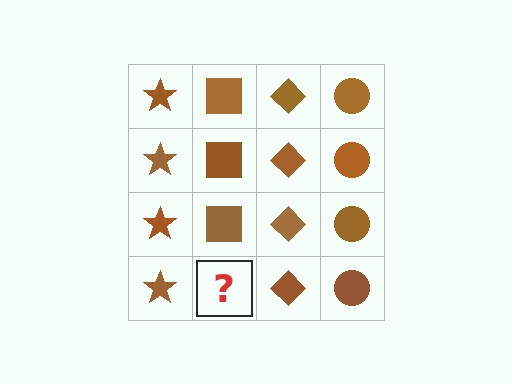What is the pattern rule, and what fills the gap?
The rule is that each column has a consistent shape. The gap should be filled with a brown square.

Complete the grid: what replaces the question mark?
The question mark should be replaced with a brown square.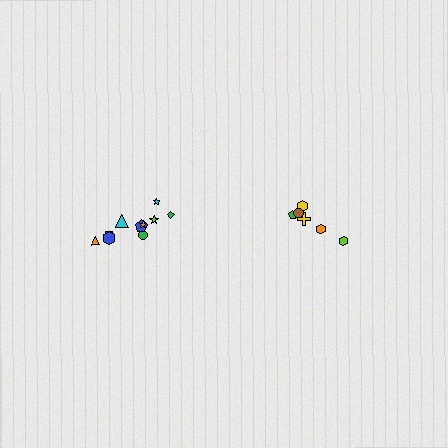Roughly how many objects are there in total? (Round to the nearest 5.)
Roughly 15 objects in total.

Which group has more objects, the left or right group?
The left group.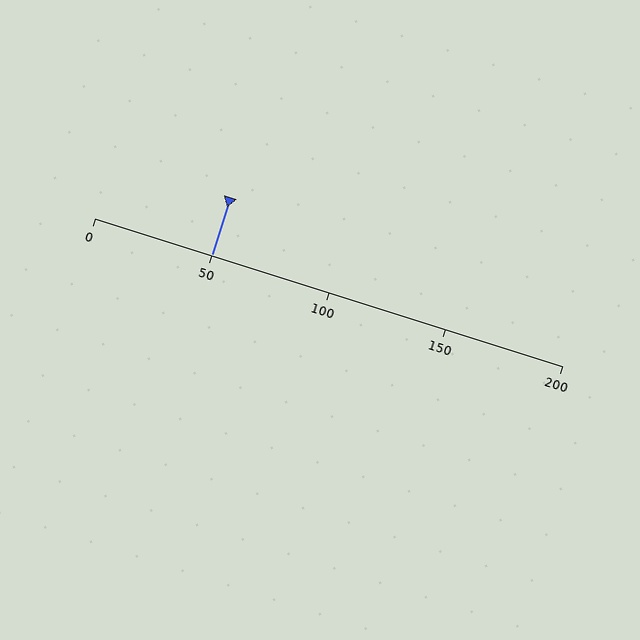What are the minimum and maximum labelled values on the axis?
The axis runs from 0 to 200.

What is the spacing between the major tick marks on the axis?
The major ticks are spaced 50 apart.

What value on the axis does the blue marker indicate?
The marker indicates approximately 50.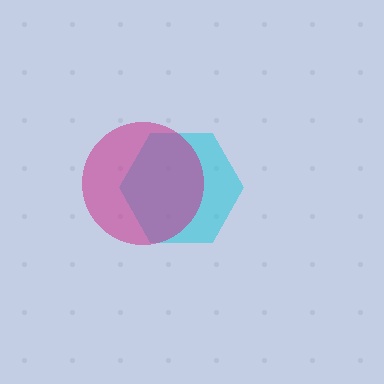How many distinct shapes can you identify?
There are 2 distinct shapes: a cyan hexagon, a magenta circle.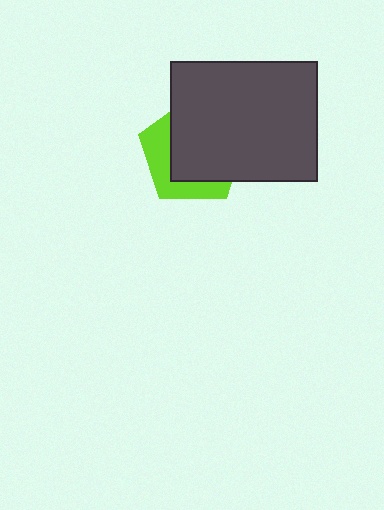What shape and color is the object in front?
The object in front is a dark gray rectangle.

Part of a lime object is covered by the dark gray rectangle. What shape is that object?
It is a pentagon.